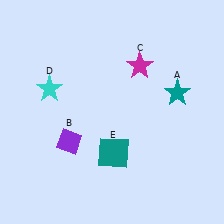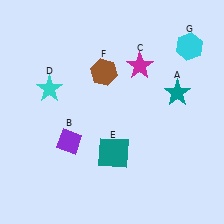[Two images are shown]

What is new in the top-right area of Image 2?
A cyan hexagon (G) was added in the top-right area of Image 2.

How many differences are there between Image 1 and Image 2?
There are 2 differences between the two images.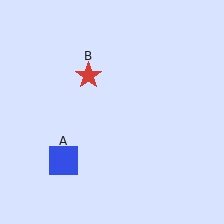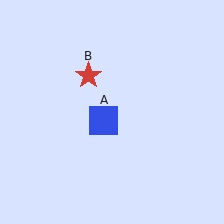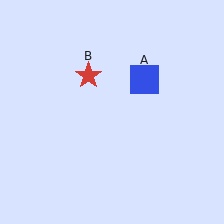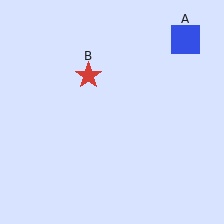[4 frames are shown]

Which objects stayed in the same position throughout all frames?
Red star (object B) remained stationary.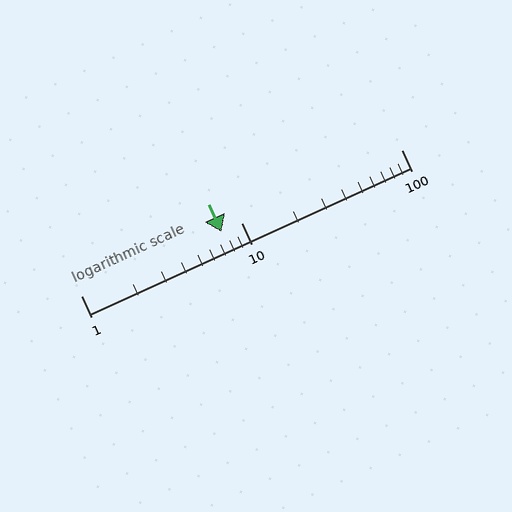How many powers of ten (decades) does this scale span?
The scale spans 2 decades, from 1 to 100.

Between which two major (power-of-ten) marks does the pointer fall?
The pointer is between 1 and 10.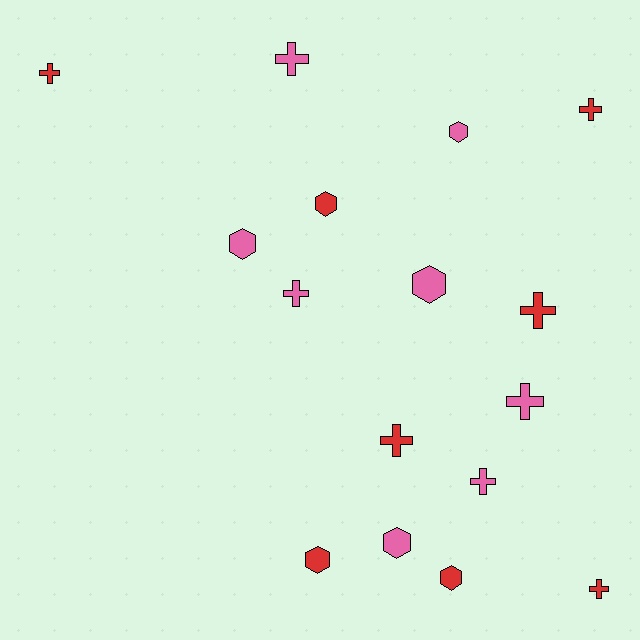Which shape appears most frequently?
Cross, with 9 objects.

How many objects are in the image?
There are 16 objects.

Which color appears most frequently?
Red, with 8 objects.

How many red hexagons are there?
There are 3 red hexagons.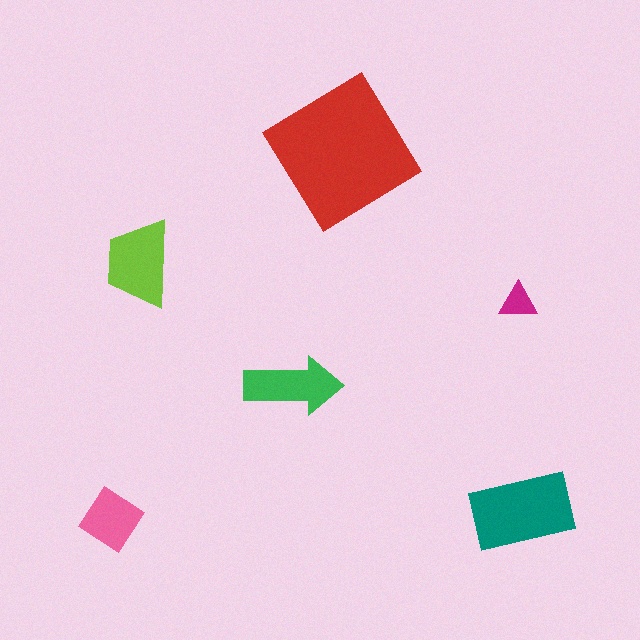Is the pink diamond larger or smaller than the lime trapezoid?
Smaller.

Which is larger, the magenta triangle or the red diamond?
The red diamond.